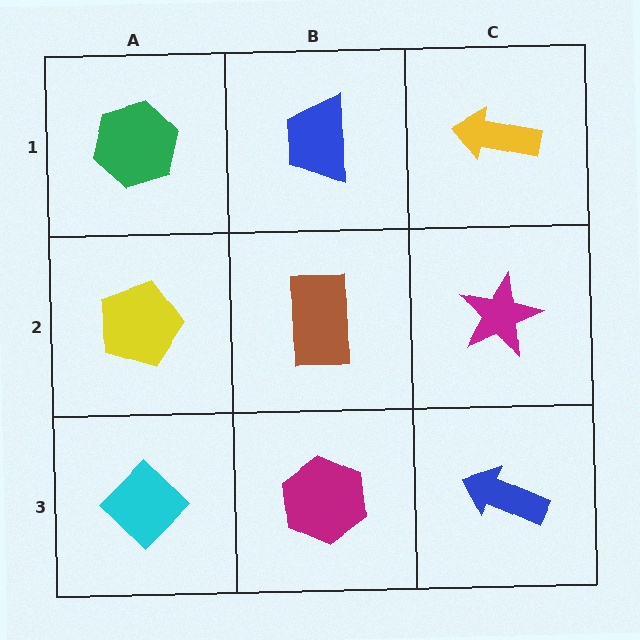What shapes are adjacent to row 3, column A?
A yellow pentagon (row 2, column A), a magenta hexagon (row 3, column B).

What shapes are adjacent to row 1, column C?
A magenta star (row 2, column C), a blue trapezoid (row 1, column B).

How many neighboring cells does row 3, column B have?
3.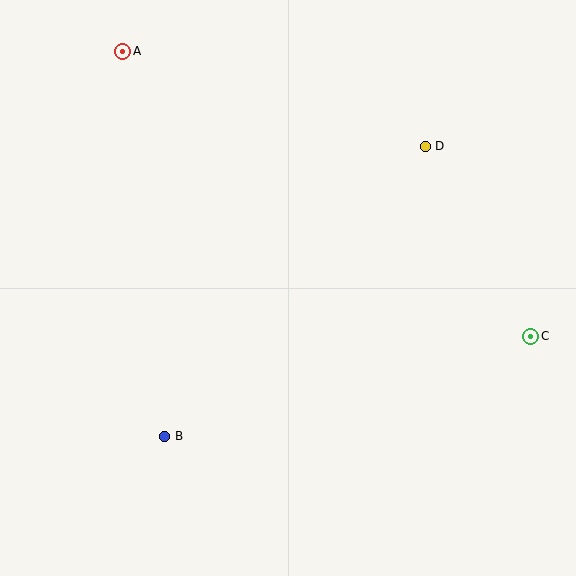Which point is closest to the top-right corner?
Point D is closest to the top-right corner.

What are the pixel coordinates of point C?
Point C is at (531, 336).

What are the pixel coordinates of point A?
Point A is at (123, 51).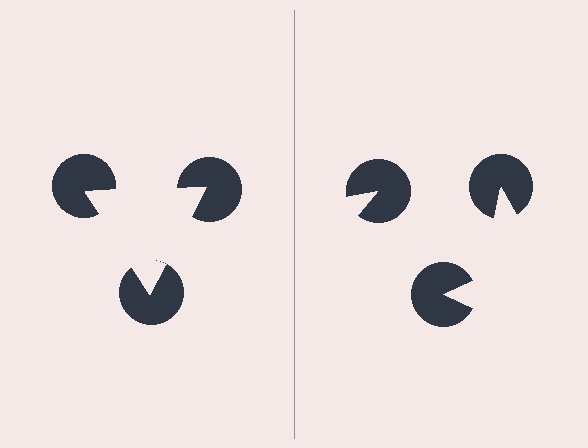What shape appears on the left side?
An illusory triangle.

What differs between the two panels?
The pac-man discs are positioned identically on both sides; only the wedge orientations differ. On the left they align to a triangle; on the right they are misaligned.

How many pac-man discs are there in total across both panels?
6 — 3 on each side.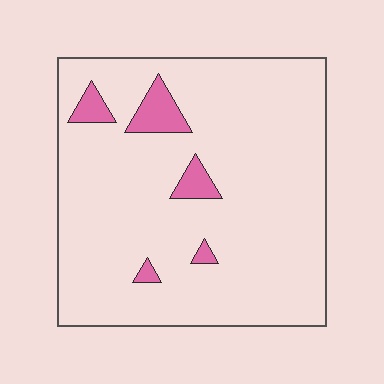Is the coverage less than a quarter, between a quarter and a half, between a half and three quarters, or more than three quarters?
Less than a quarter.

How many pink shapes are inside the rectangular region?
5.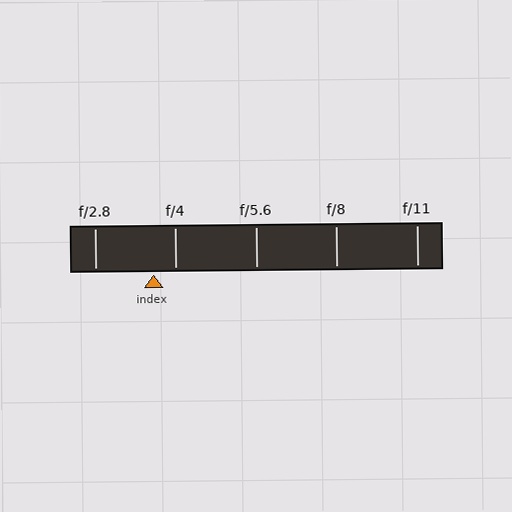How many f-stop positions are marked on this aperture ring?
There are 5 f-stop positions marked.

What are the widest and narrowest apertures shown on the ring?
The widest aperture shown is f/2.8 and the narrowest is f/11.